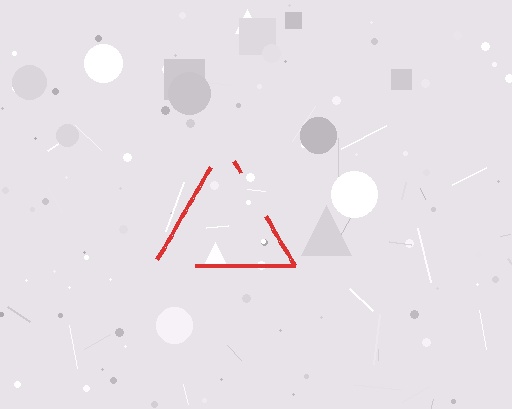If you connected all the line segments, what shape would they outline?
They would outline a triangle.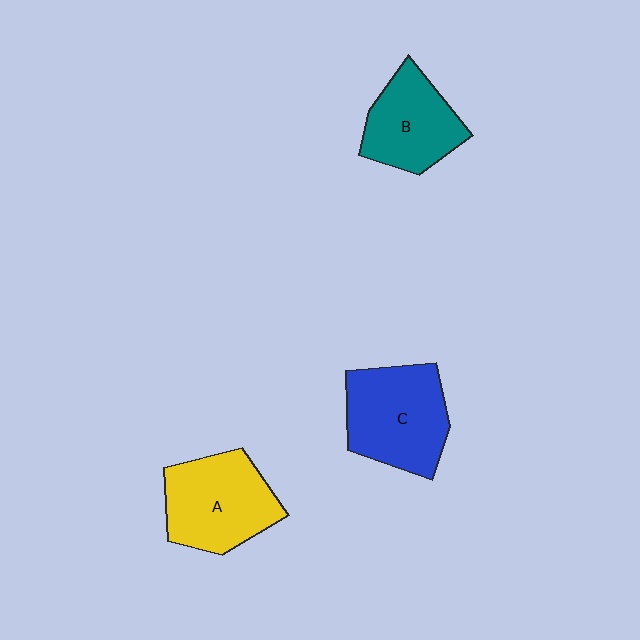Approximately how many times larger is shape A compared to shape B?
Approximately 1.2 times.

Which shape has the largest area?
Shape C (blue).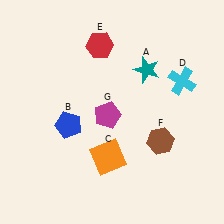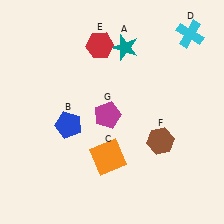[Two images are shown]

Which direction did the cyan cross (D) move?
The cyan cross (D) moved up.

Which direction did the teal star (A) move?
The teal star (A) moved up.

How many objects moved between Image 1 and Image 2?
2 objects moved between the two images.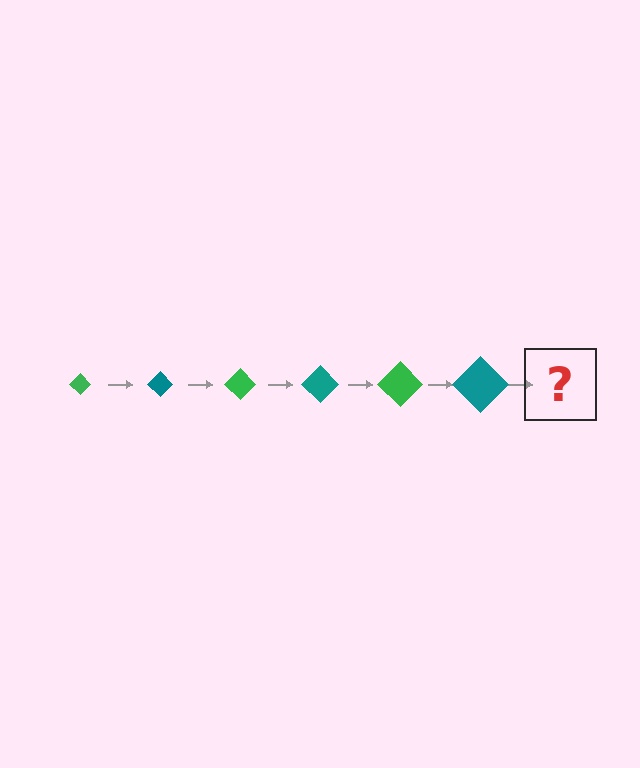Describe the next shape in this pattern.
It should be a green diamond, larger than the previous one.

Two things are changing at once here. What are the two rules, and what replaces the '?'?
The two rules are that the diamond grows larger each step and the color cycles through green and teal. The '?' should be a green diamond, larger than the previous one.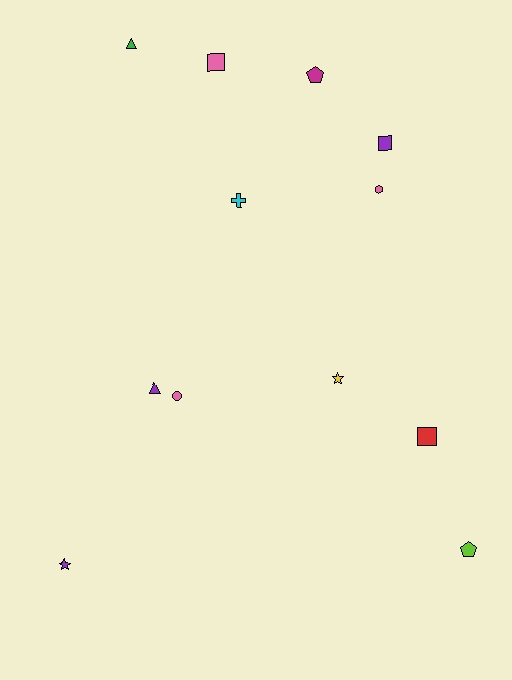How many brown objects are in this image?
There are no brown objects.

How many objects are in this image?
There are 12 objects.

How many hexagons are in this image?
There is 1 hexagon.